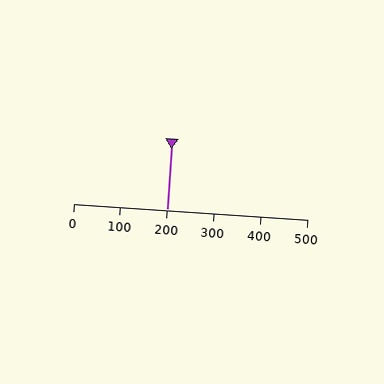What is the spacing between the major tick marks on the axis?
The major ticks are spaced 100 apart.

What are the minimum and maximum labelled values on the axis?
The axis runs from 0 to 500.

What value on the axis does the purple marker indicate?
The marker indicates approximately 200.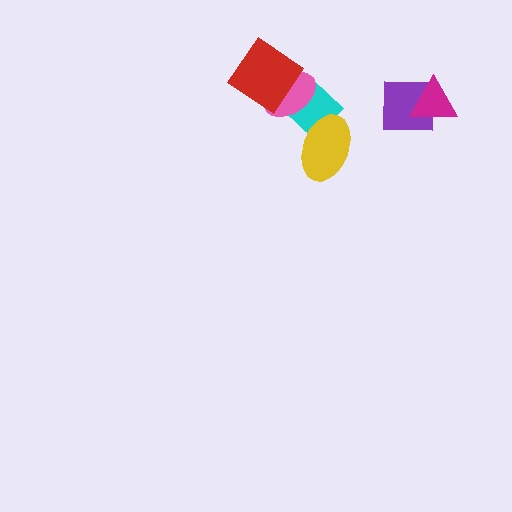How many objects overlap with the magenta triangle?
1 object overlaps with the magenta triangle.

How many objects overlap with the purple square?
1 object overlaps with the purple square.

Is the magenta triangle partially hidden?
No, no other shape covers it.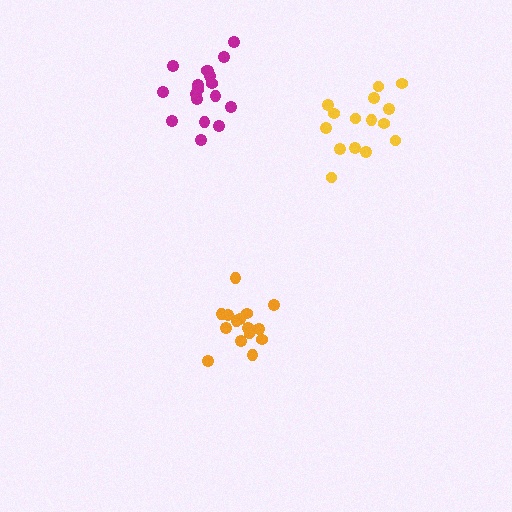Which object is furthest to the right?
The yellow cluster is rightmost.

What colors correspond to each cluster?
The clusters are colored: orange, yellow, magenta.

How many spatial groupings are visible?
There are 3 spatial groupings.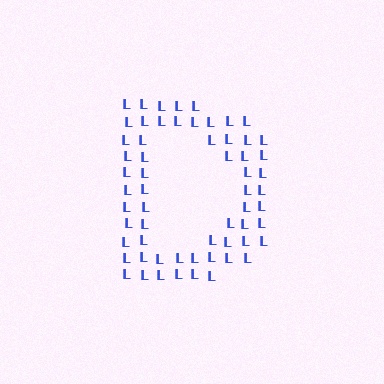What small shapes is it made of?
It is made of small letter L's.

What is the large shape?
The large shape is the letter D.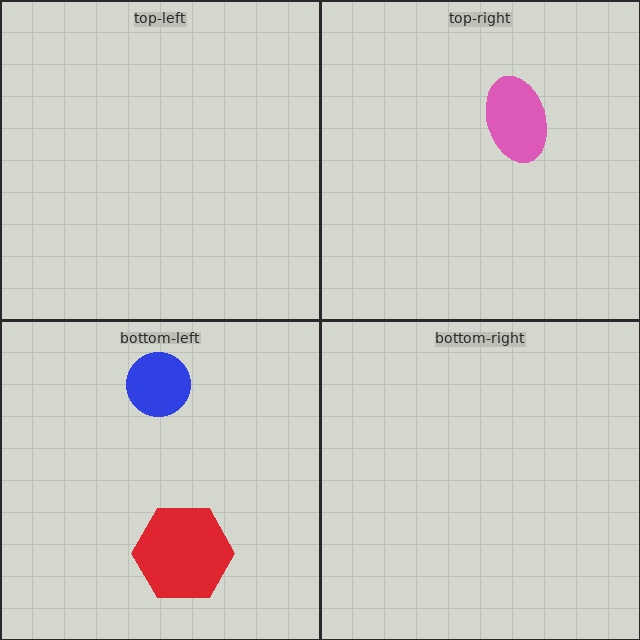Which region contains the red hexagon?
The bottom-left region.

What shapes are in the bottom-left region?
The blue circle, the red hexagon.